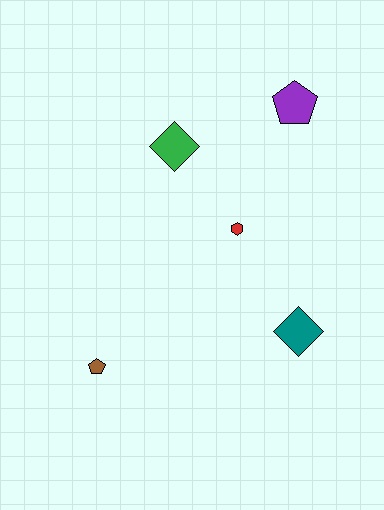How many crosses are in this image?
There are no crosses.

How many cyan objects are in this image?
There are no cyan objects.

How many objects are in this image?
There are 5 objects.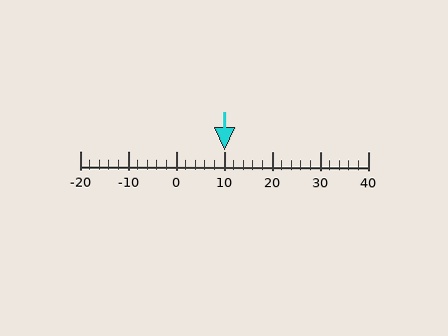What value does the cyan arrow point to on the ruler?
The cyan arrow points to approximately 10.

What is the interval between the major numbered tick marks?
The major tick marks are spaced 10 units apart.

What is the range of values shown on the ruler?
The ruler shows values from -20 to 40.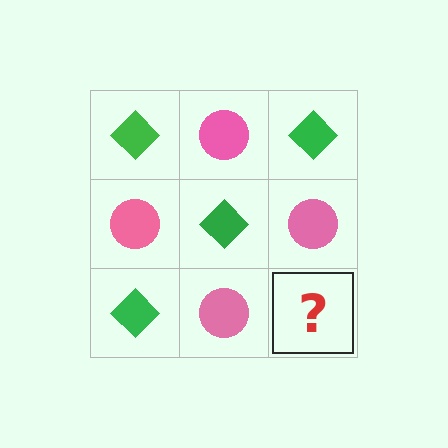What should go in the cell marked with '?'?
The missing cell should contain a green diamond.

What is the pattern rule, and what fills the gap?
The rule is that it alternates green diamond and pink circle in a checkerboard pattern. The gap should be filled with a green diamond.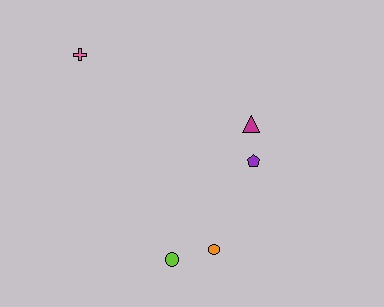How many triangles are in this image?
There is 1 triangle.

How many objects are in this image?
There are 5 objects.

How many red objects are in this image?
There are no red objects.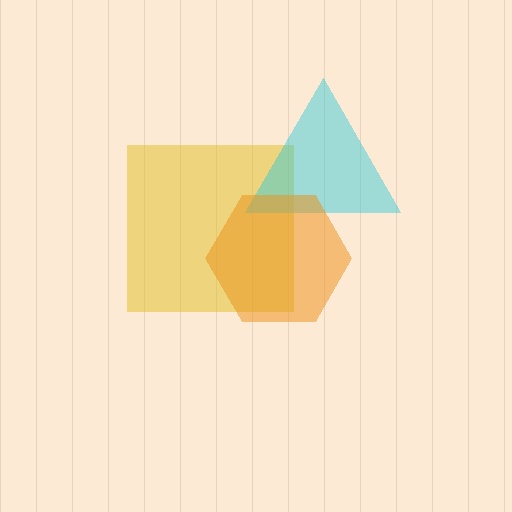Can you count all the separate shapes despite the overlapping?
Yes, there are 3 separate shapes.